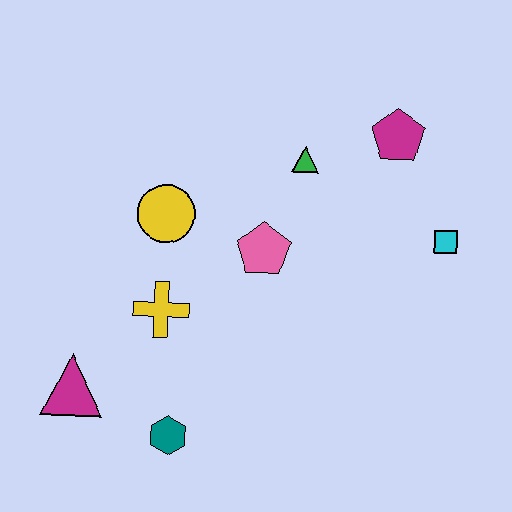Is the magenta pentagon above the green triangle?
Yes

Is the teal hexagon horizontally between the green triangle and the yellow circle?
Yes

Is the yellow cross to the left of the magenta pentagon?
Yes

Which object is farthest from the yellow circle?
The cyan square is farthest from the yellow circle.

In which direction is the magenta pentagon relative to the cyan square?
The magenta pentagon is above the cyan square.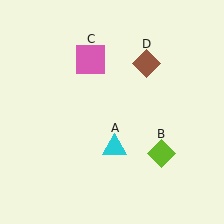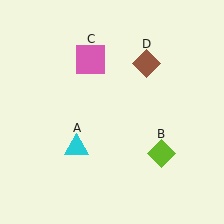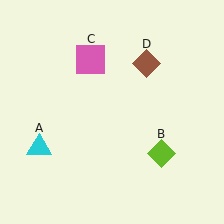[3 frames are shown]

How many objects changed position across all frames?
1 object changed position: cyan triangle (object A).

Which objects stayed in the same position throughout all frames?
Lime diamond (object B) and pink square (object C) and brown diamond (object D) remained stationary.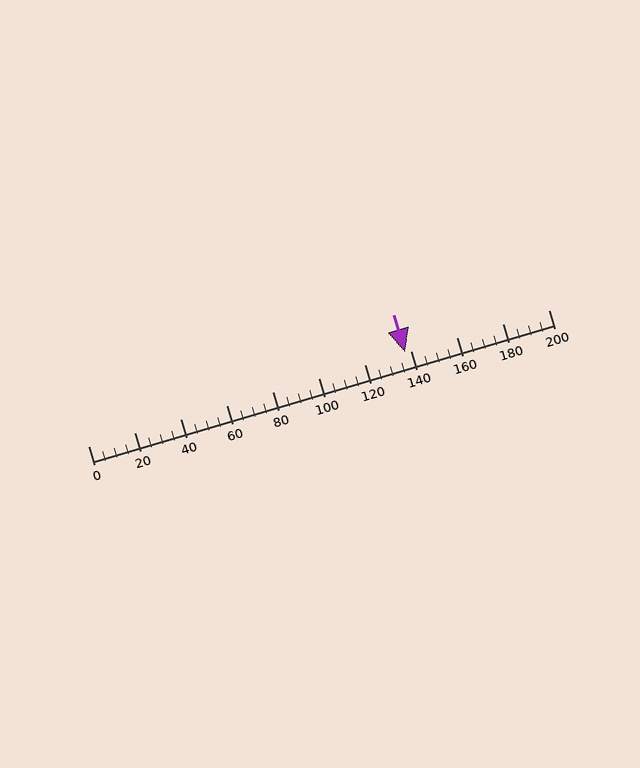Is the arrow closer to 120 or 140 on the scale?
The arrow is closer to 140.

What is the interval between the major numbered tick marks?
The major tick marks are spaced 20 units apart.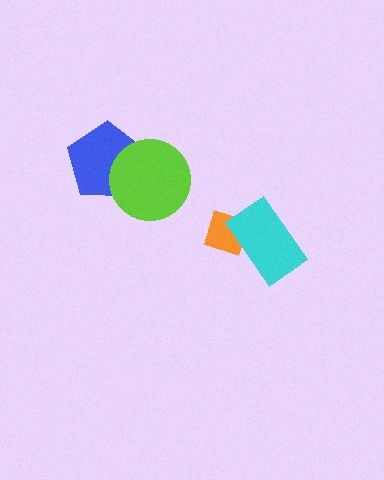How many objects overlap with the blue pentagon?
1 object overlaps with the blue pentagon.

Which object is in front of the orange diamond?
The cyan rectangle is in front of the orange diamond.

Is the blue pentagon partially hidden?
Yes, it is partially covered by another shape.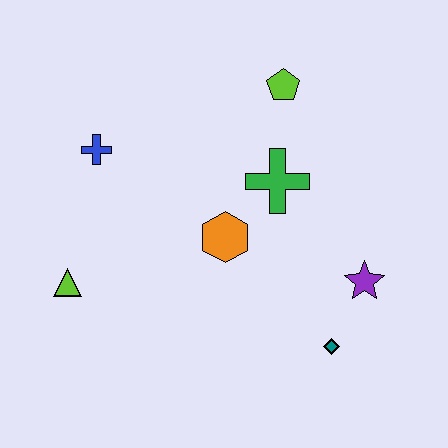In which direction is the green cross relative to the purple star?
The green cross is above the purple star.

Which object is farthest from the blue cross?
The teal diamond is farthest from the blue cross.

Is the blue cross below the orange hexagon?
No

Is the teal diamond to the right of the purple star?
No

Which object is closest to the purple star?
The teal diamond is closest to the purple star.